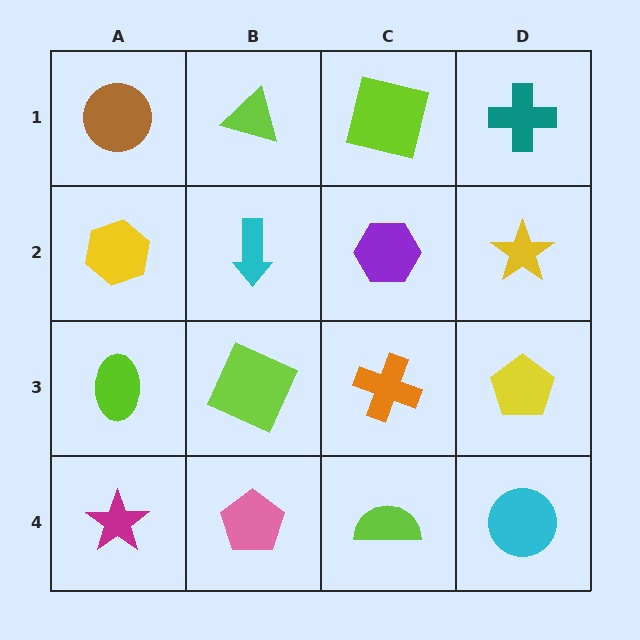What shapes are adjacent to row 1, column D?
A yellow star (row 2, column D), a lime square (row 1, column C).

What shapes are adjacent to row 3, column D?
A yellow star (row 2, column D), a cyan circle (row 4, column D), an orange cross (row 3, column C).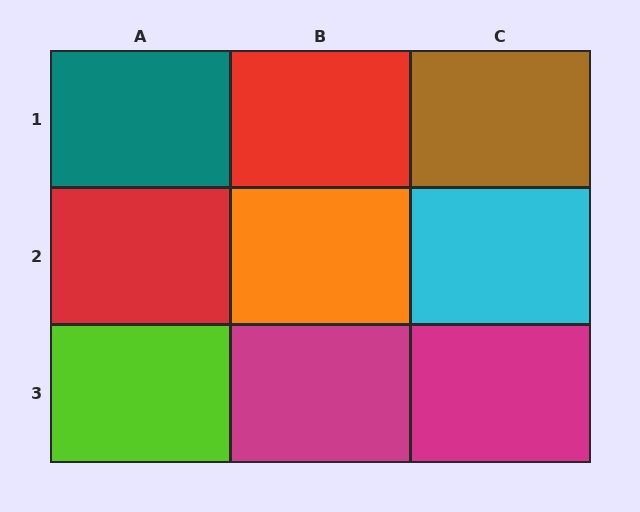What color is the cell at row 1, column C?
Brown.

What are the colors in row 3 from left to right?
Lime, magenta, magenta.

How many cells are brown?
1 cell is brown.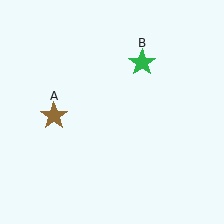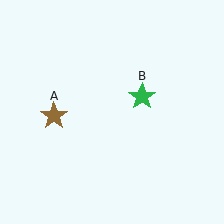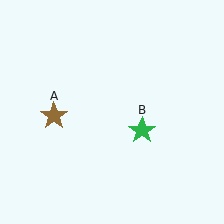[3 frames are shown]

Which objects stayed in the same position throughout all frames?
Brown star (object A) remained stationary.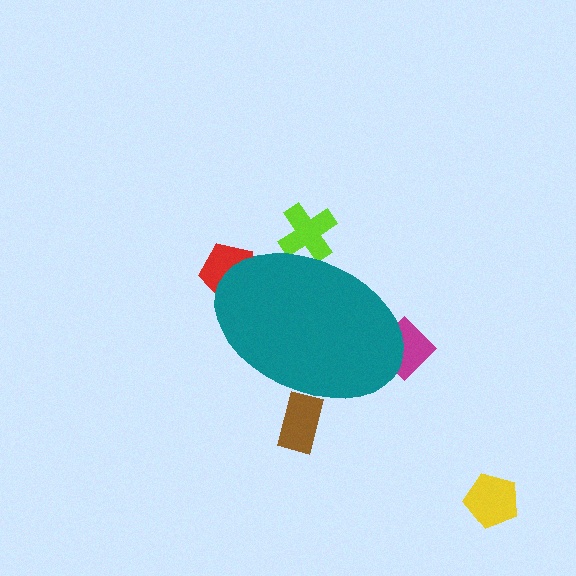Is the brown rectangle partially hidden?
Yes, the brown rectangle is partially hidden behind the teal ellipse.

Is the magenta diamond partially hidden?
Yes, the magenta diamond is partially hidden behind the teal ellipse.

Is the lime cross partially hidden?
Yes, the lime cross is partially hidden behind the teal ellipse.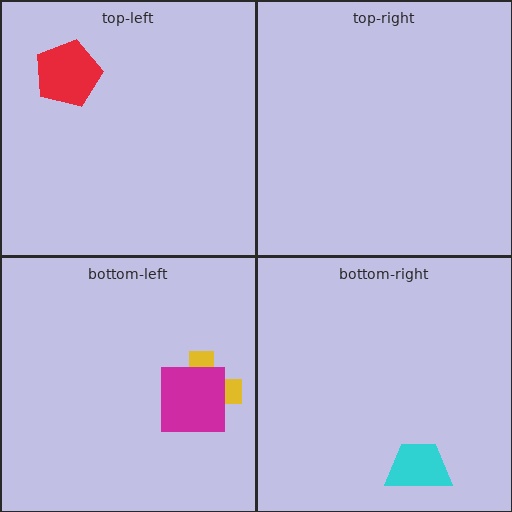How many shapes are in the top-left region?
1.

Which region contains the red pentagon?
The top-left region.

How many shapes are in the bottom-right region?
1.